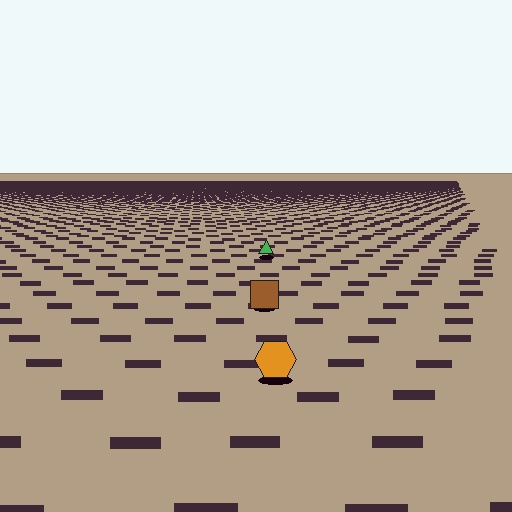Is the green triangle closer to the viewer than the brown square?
No. The brown square is closer — you can tell from the texture gradient: the ground texture is coarser near it.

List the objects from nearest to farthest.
From nearest to farthest: the orange hexagon, the brown square, the green triangle.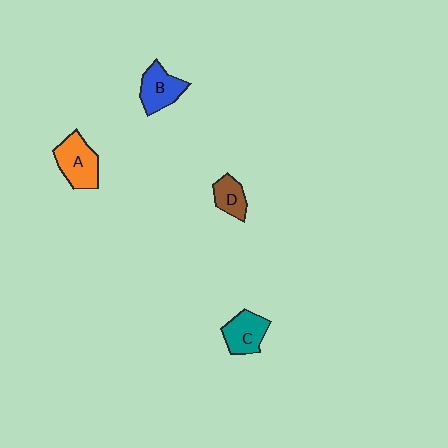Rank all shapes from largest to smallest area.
From largest to smallest: A (orange), B (blue), C (teal), D (brown).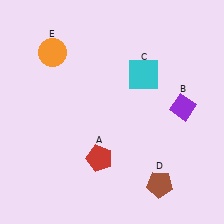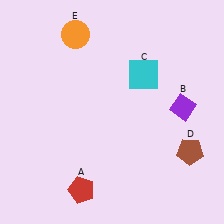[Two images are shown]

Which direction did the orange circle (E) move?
The orange circle (E) moved right.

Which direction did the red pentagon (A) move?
The red pentagon (A) moved down.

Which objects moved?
The objects that moved are: the red pentagon (A), the brown pentagon (D), the orange circle (E).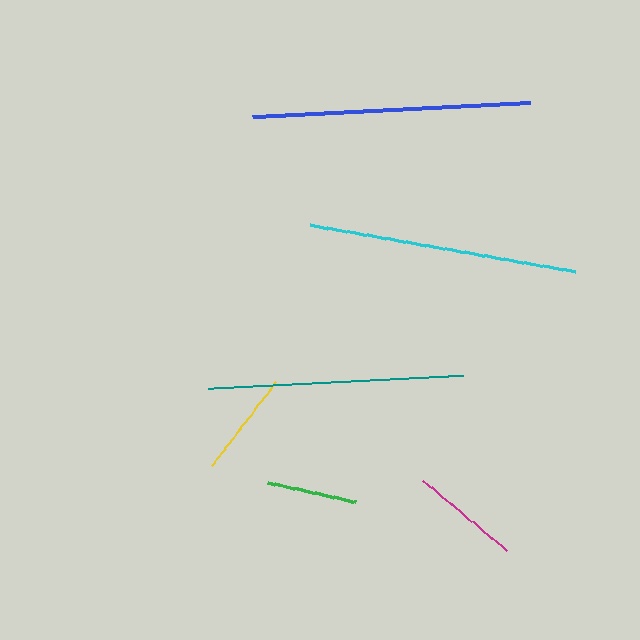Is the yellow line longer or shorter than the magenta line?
The magenta line is longer than the yellow line.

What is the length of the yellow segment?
The yellow segment is approximately 104 pixels long.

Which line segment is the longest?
The blue line is the longest at approximately 278 pixels.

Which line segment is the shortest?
The green line is the shortest at approximately 90 pixels.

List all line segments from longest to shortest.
From longest to shortest: blue, cyan, teal, magenta, yellow, green.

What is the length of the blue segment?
The blue segment is approximately 278 pixels long.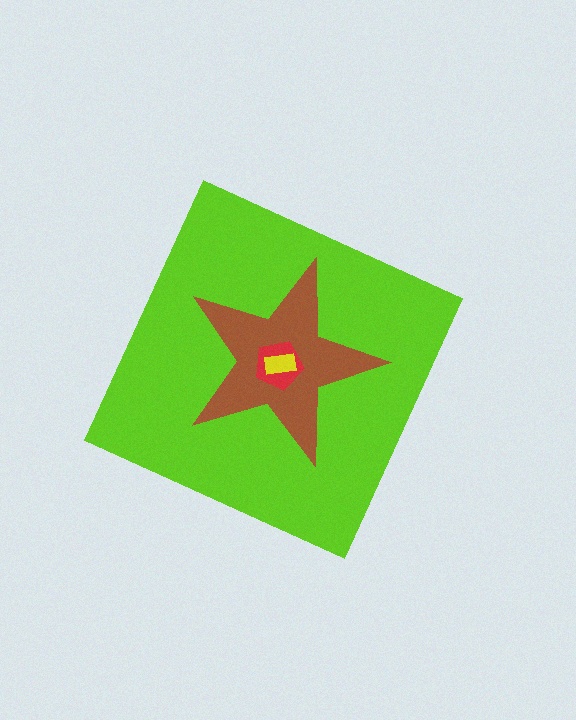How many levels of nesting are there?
4.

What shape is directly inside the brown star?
The red pentagon.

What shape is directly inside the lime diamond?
The brown star.